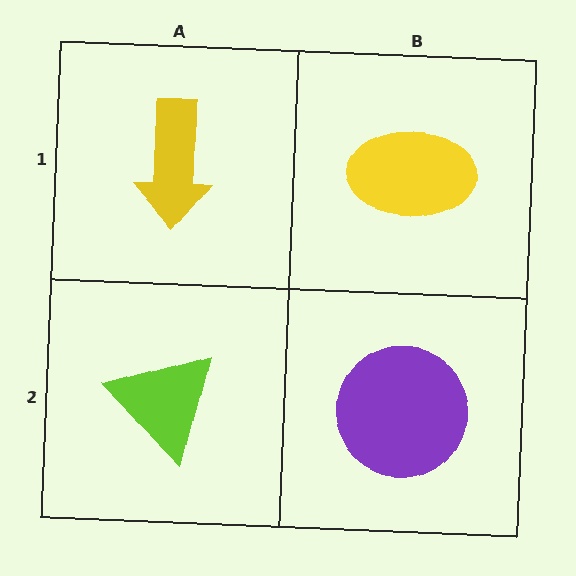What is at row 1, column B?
A yellow ellipse.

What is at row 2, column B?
A purple circle.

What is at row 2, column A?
A lime triangle.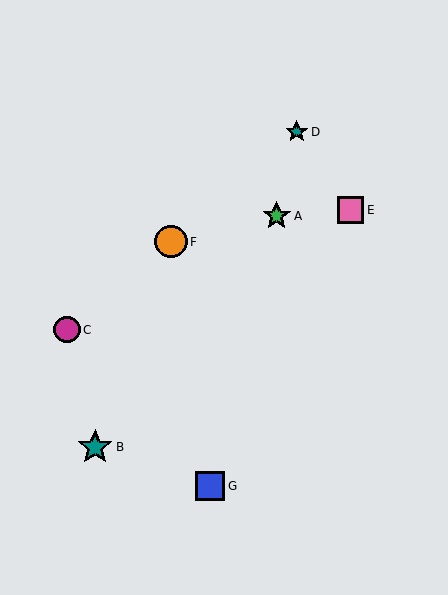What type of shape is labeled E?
Shape E is a pink square.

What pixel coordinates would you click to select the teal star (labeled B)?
Click at (95, 447) to select the teal star B.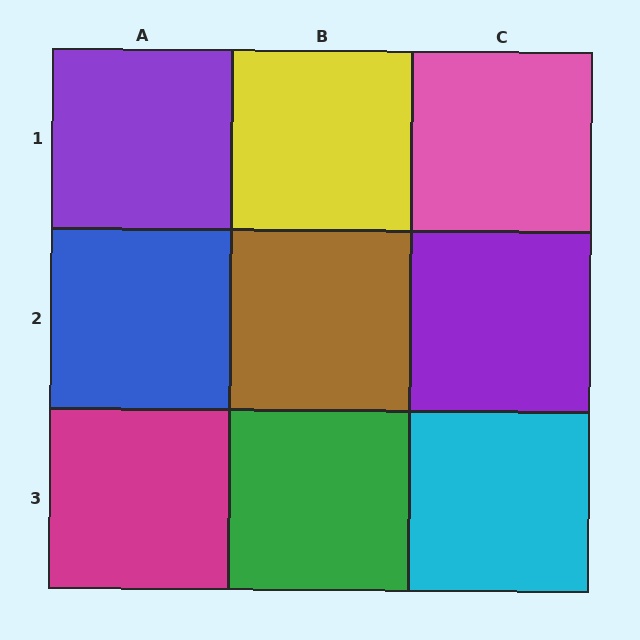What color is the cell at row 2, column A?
Blue.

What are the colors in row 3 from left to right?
Magenta, green, cyan.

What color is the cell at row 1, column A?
Purple.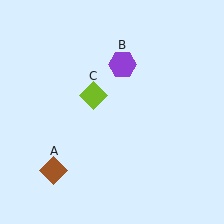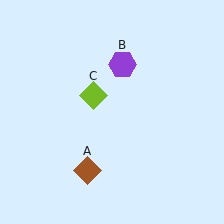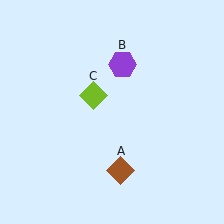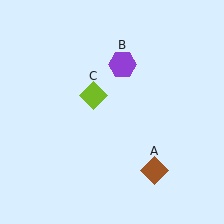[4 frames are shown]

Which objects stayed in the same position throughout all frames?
Purple hexagon (object B) and lime diamond (object C) remained stationary.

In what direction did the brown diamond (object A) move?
The brown diamond (object A) moved right.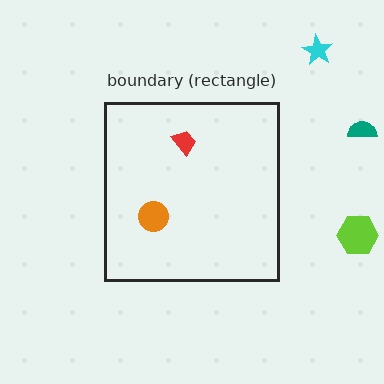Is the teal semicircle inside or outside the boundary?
Outside.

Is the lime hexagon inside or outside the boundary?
Outside.